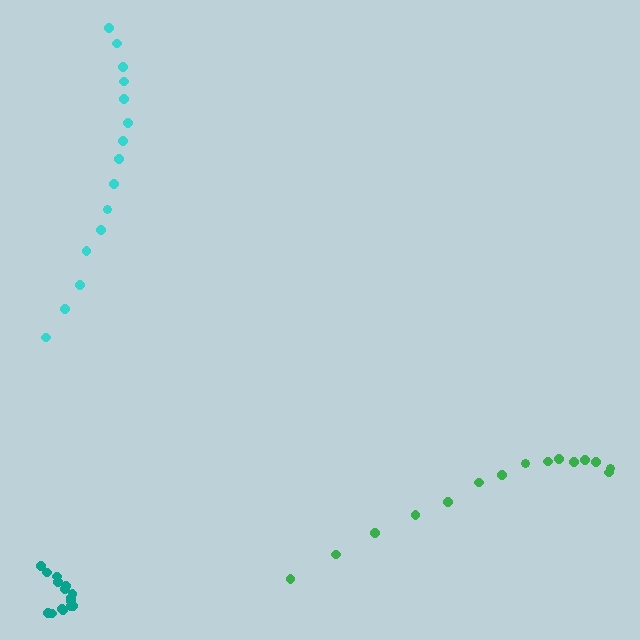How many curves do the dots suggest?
There are 3 distinct paths.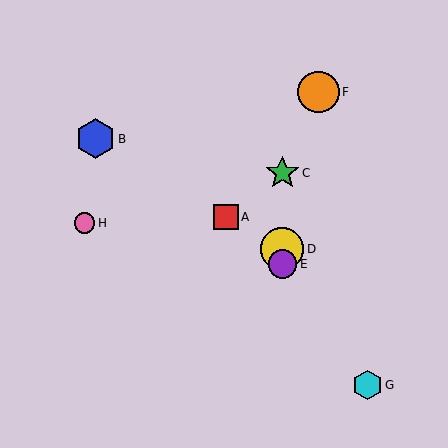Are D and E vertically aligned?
Yes, both are at x≈282.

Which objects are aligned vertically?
Objects C, D, E are aligned vertically.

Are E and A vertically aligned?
No, E is at x≈282 and A is at x≈226.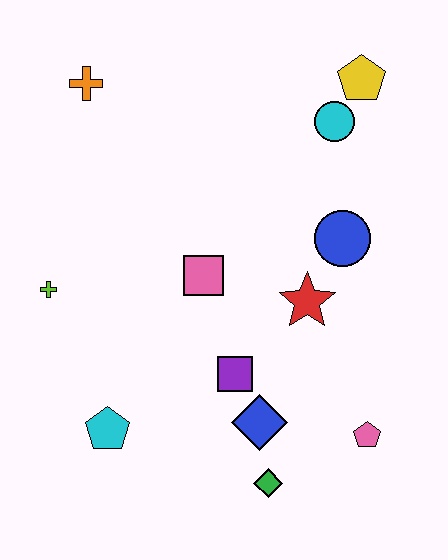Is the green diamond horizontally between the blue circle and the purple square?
Yes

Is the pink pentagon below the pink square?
Yes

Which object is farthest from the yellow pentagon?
The cyan pentagon is farthest from the yellow pentagon.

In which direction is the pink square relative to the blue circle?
The pink square is to the left of the blue circle.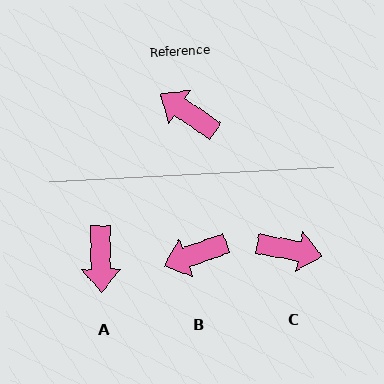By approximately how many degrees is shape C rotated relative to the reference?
Approximately 157 degrees clockwise.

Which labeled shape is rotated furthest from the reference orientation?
C, about 157 degrees away.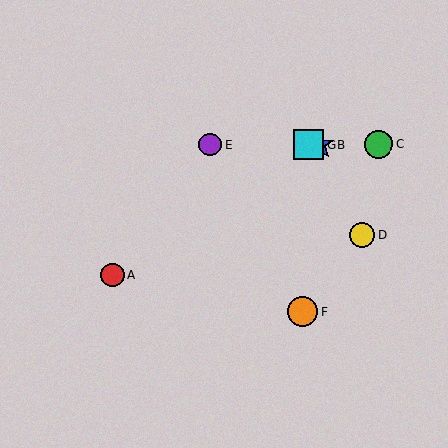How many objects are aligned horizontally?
4 objects (B, C, E, G) are aligned horizontally.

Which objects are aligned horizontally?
Objects B, C, E, G are aligned horizontally.